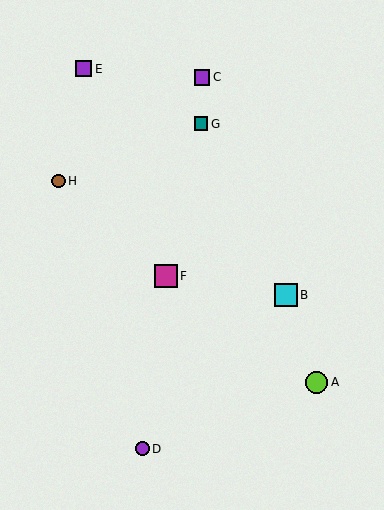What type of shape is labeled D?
Shape D is a purple circle.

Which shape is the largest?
The magenta square (labeled F) is the largest.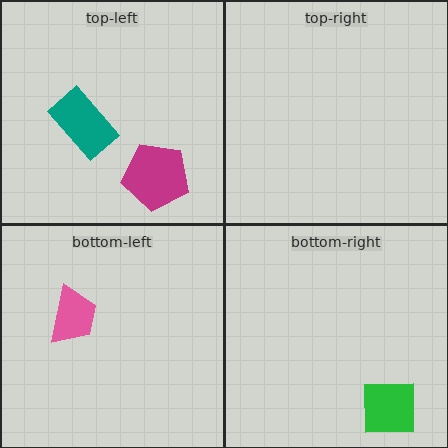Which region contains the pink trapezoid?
The bottom-left region.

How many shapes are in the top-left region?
2.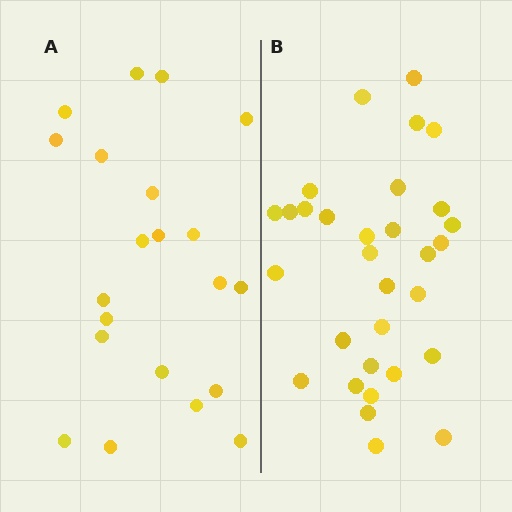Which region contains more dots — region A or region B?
Region B (the right region) has more dots.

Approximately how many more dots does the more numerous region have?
Region B has roughly 10 or so more dots than region A.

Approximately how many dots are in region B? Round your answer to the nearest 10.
About 30 dots. (The exact count is 31, which rounds to 30.)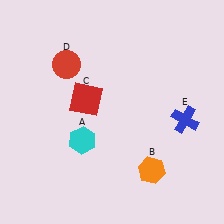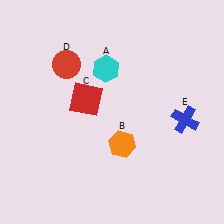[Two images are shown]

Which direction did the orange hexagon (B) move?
The orange hexagon (B) moved left.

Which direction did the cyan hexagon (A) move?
The cyan hexagon (A) moved up.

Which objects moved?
The objects that moved are: the cyan hexagon (A), the orange hexagon (B).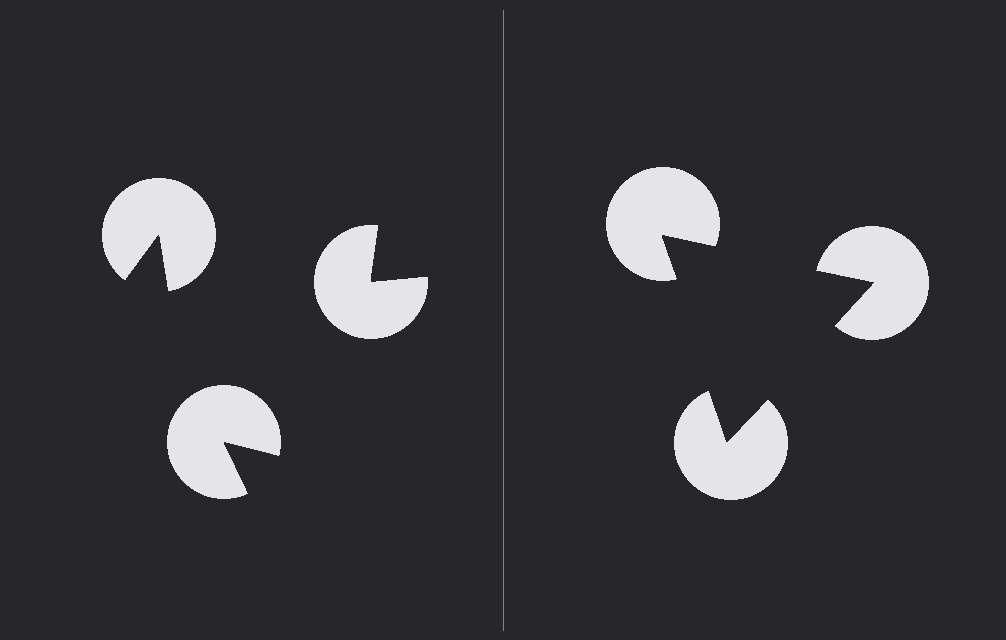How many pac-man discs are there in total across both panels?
6 — 3 on each side.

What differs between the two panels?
The pac-man discs are positioned identically on both sides; only the wedge orientations differ. On the right they align to a triangle; on the left they are misaligned.